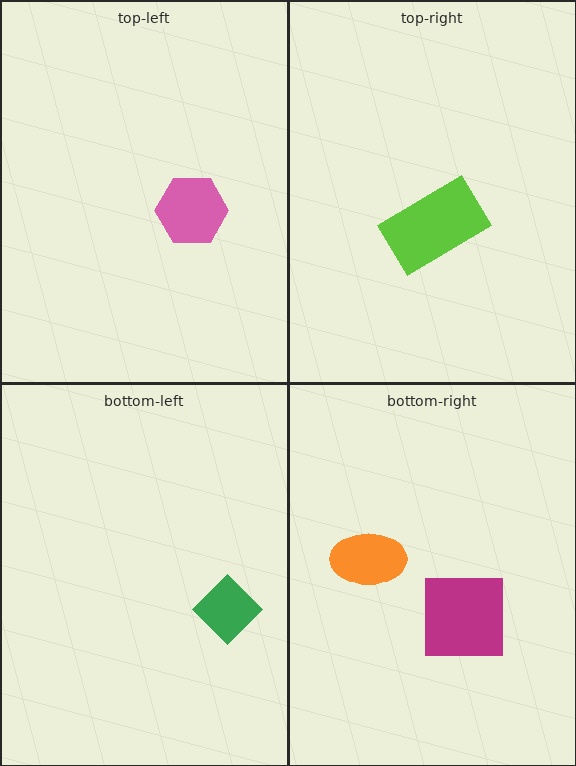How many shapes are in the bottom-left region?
1.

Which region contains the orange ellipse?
The bottom-right region.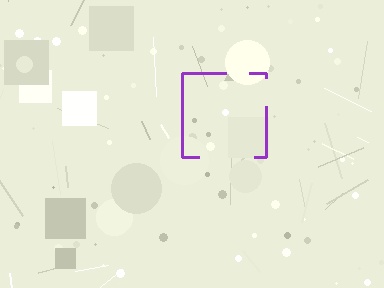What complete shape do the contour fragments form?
The contour fragments form a square.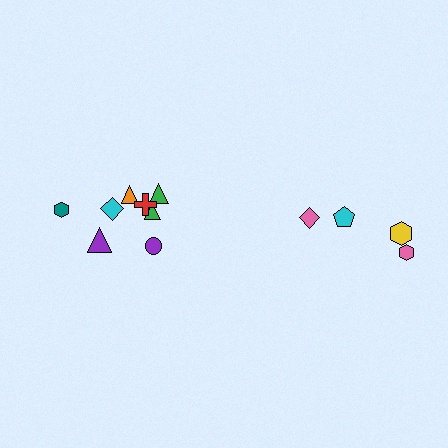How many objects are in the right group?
There are 4 objects.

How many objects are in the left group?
There are 8 objects.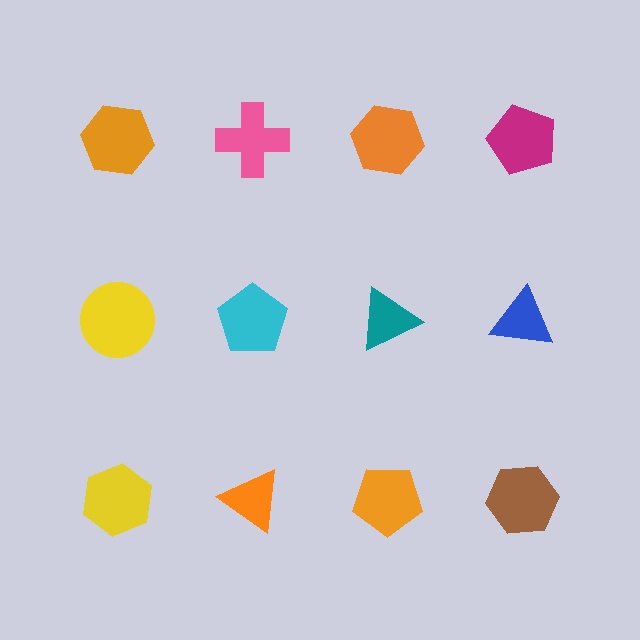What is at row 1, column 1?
An orange hexagon.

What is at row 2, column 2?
A cyan pentagon.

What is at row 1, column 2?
A pink cross.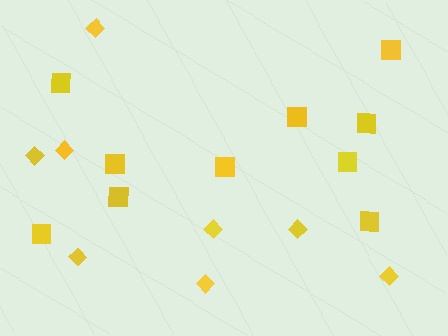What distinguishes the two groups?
There are 2 groups: one group of squares (10) and one group of diamonds (8).